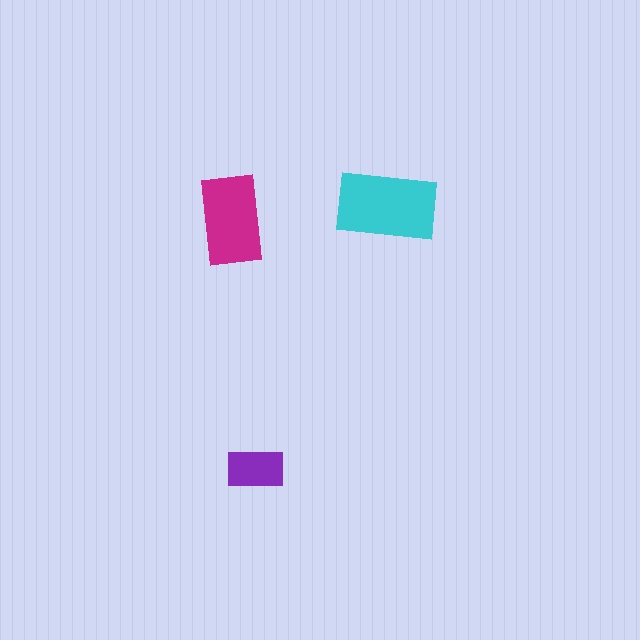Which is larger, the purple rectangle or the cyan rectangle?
The cyan one.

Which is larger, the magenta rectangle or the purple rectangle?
The magenta one.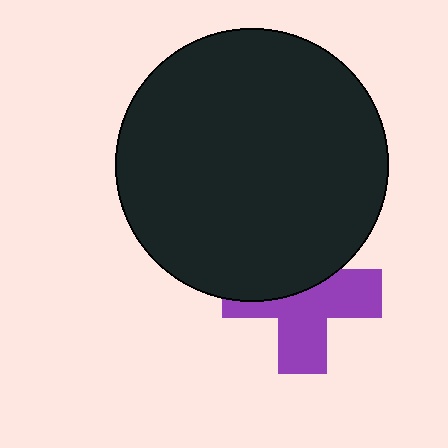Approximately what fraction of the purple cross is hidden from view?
Roughly 43% of the purple cross is hidden behind the black circle.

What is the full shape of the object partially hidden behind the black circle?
The partially hidden object is a purple cross.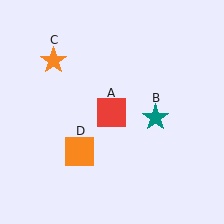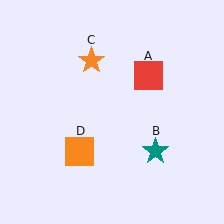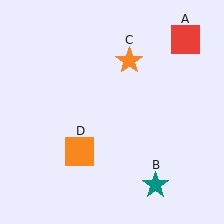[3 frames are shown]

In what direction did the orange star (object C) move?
The orange star (object C) moved right.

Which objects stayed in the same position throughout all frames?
Orange square (object D) remained stationary.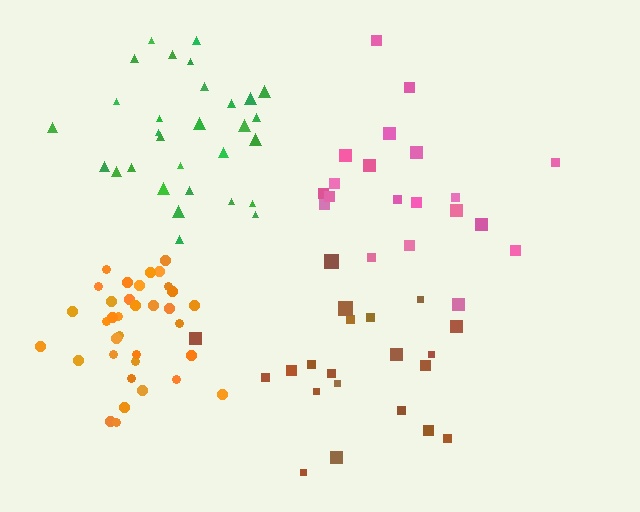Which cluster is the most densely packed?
Orange.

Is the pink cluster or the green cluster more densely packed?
Green.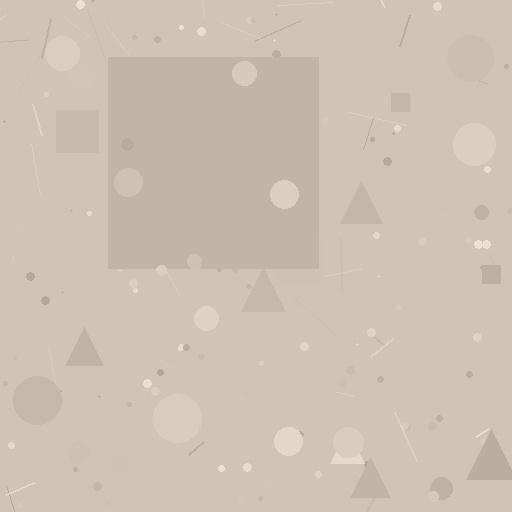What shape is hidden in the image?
A square is hidden in the image.